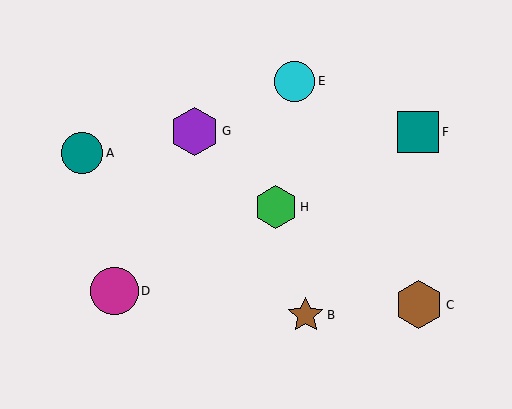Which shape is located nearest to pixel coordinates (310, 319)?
The brown star (labeled B) at (306, 315) is nearest to that location.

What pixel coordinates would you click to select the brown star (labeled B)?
Click at (306, 315) to select the brown star B.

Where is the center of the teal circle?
The center of the teal circle is at (82, 153).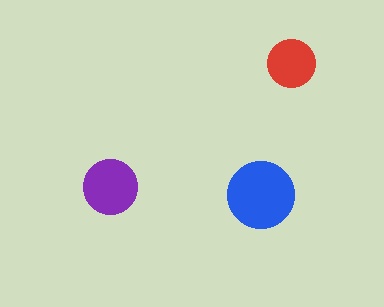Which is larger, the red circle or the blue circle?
The blue one.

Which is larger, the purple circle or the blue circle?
The blue one.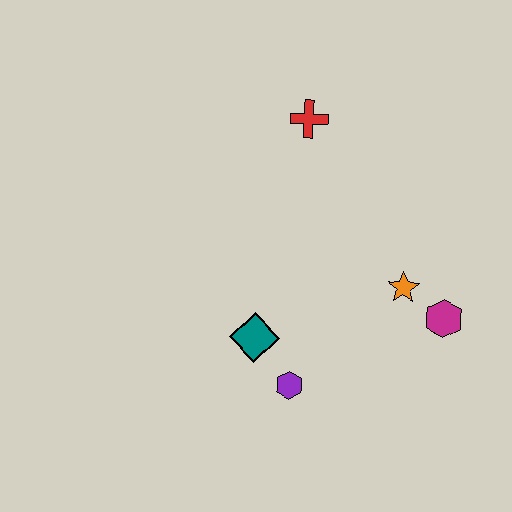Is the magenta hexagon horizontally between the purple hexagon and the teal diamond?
No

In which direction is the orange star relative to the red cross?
The orange star is below the red cross.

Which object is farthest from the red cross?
The purple hexagon is farthest from the red cross.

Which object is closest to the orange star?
The magenta hexagon is closest to the orange star.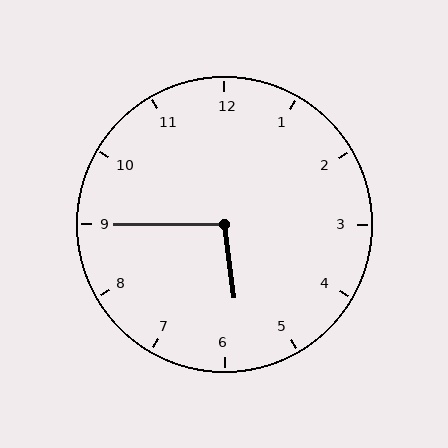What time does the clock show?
5:45.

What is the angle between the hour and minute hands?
Approximately 98 degrees.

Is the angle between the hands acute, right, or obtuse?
It is obtuse.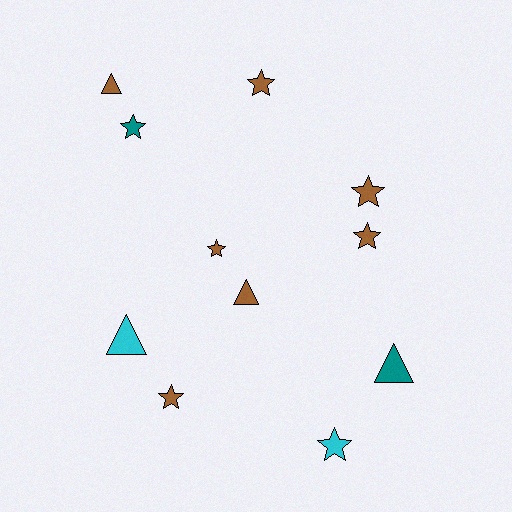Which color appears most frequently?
Brown, with 7 objects.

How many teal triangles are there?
There is 1 teal triangle.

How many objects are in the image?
There are 11 objects.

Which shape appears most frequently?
Star, with 7 objects.